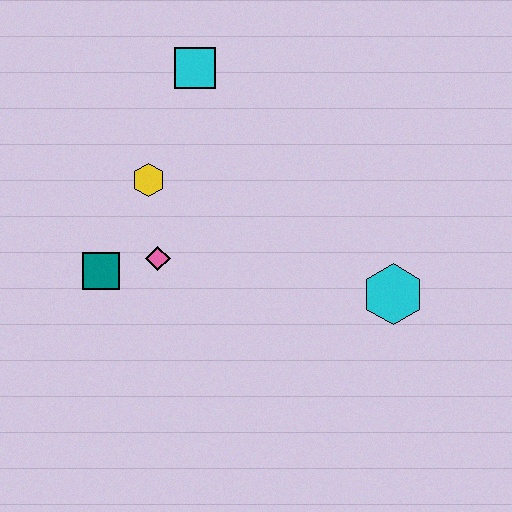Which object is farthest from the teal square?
The cyan hexagon is farthest from the teal square.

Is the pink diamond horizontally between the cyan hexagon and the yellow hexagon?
Yes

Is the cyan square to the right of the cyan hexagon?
No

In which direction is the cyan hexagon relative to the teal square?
The cyan hexagon is to the right of the teal square.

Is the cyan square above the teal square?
Yes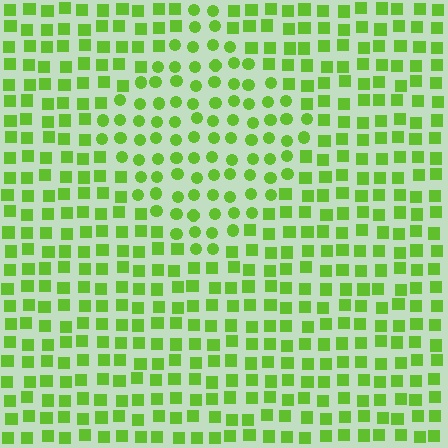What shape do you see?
I see a diamond.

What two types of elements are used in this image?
The image uses circles inside the diamond region and squares outside it.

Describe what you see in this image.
The image is filled with small lime elements arranged in a uniform grid. A diamond-shaped region contains circles, while the surrounding area contains squares. The boundary is defined purely by the change in element shape.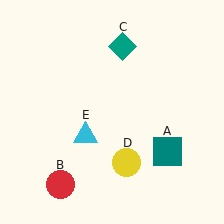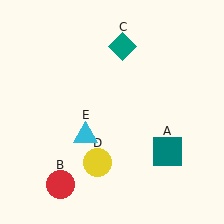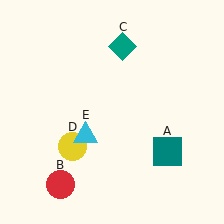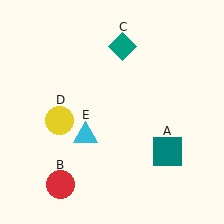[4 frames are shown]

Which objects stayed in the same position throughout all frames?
Teal square (object A) and red circle (object B) and teal diamond (object C) and cyan triangle (object E) remained stationary.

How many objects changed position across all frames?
1 object changed position: yellow circle (object D).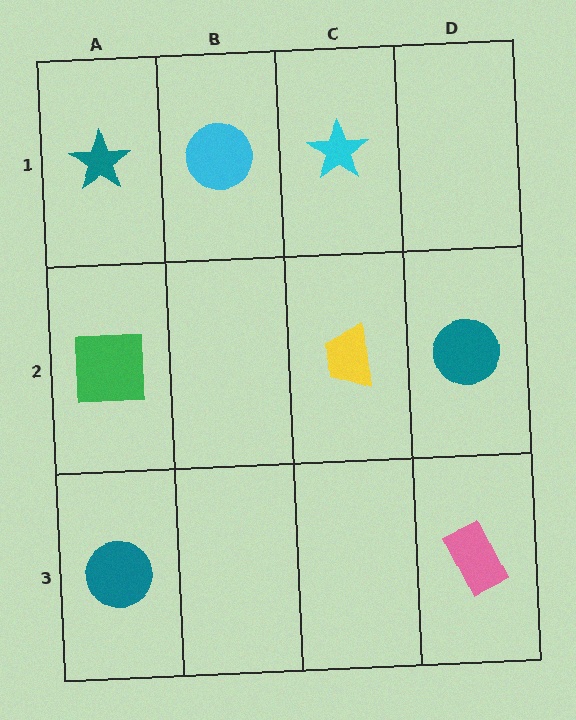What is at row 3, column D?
A pink rectangle.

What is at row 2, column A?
A green square.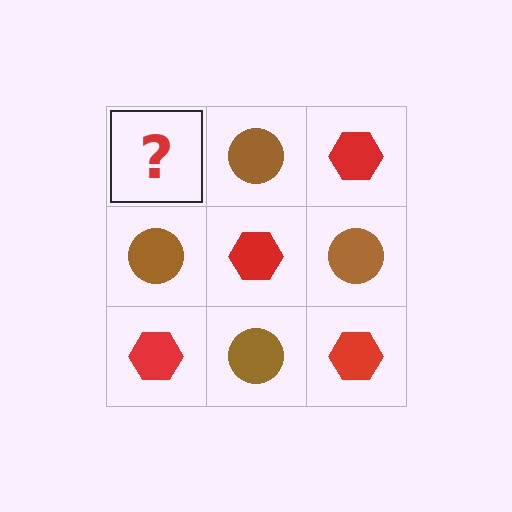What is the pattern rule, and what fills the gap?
The rule is that it alternates red hexagon and brown circle in a checkerboard pattern. The gap should be filled with a red hexagon.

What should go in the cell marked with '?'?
The missing cell should contain a red hexagon.